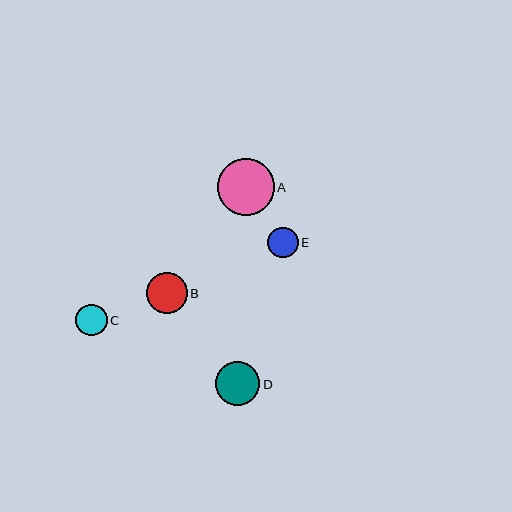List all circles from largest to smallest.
From largest to smallest: A, D, B, C, E.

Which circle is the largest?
Circle A is the largest with a size of approximately 57 pixels.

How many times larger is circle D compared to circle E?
Circle D is approximately 1.5 times the size of circle E.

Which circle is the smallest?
Circle E is the smallest with a size of approximately 30 pixels.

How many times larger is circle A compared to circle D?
Circle A is approximately 1.3 times the size of circle D.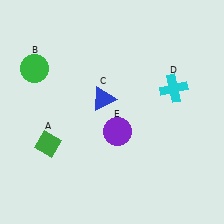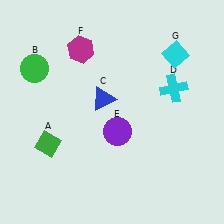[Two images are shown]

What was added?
A magenta hexagon (F), a cyan diamond (G) were added in Image 2.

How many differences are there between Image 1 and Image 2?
There are 2 differences between the two images.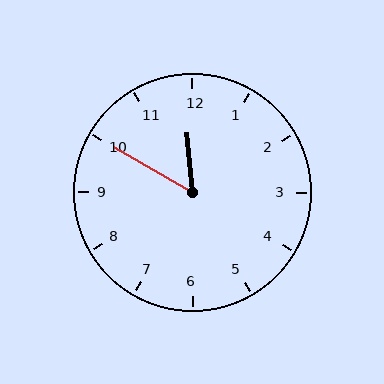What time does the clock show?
11:50.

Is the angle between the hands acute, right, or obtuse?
It is acute.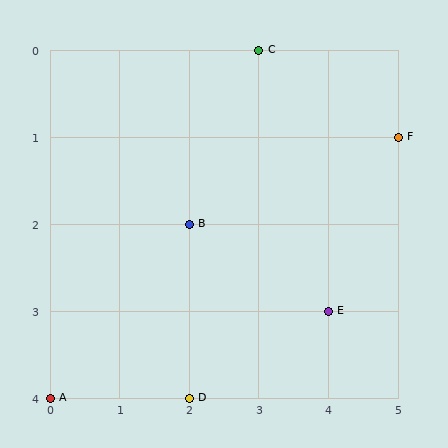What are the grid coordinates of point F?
Point F is at grid coordinates (5, 1).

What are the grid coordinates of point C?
Point C is at grid coordinates (3, 0).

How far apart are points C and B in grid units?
Points C and B are 1 column and 2 rows apart (about 2.2 grid units diagonally).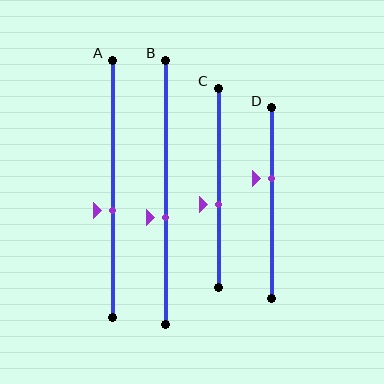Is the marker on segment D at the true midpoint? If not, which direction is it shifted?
No, the marker on segment D is shifted upward by about 13% of the segment length.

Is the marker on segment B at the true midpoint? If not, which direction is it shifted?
No, the marker on segment B is shifted downward by about 10% of the segment length.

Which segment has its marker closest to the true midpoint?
Segment C has its marker closest to the true midpoint.